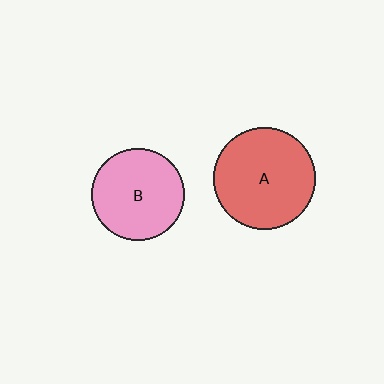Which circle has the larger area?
Circle A (red).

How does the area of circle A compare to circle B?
Approximately 1.2 times.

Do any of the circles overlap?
No, none of the circles overlap.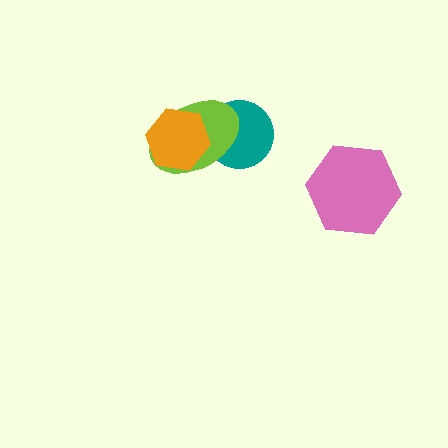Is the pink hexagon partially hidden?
No, no other shape covers it.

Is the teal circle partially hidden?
Yes, it is partially covered by another shape.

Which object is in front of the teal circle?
The lime ellipse is in front of the teal circle.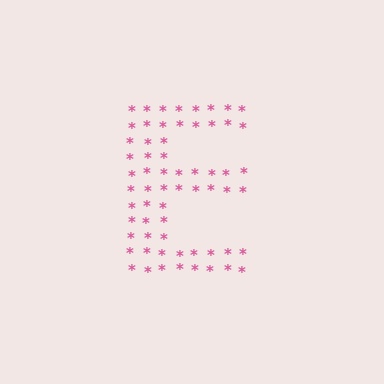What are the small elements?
The small elements are asterisks.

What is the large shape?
The large shape is the letter E.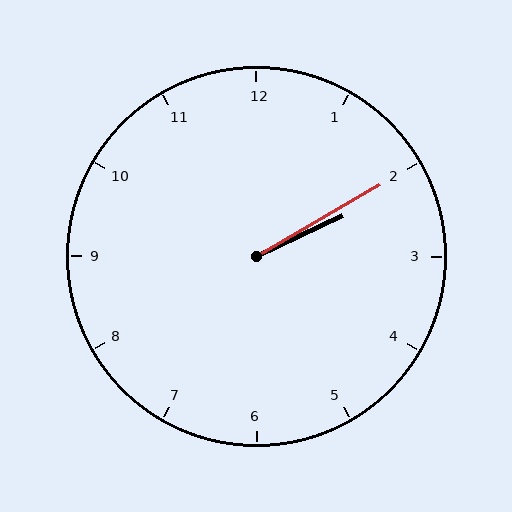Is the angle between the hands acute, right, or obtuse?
It is acute.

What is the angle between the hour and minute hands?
Approximately 5 degrees.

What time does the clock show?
2:10.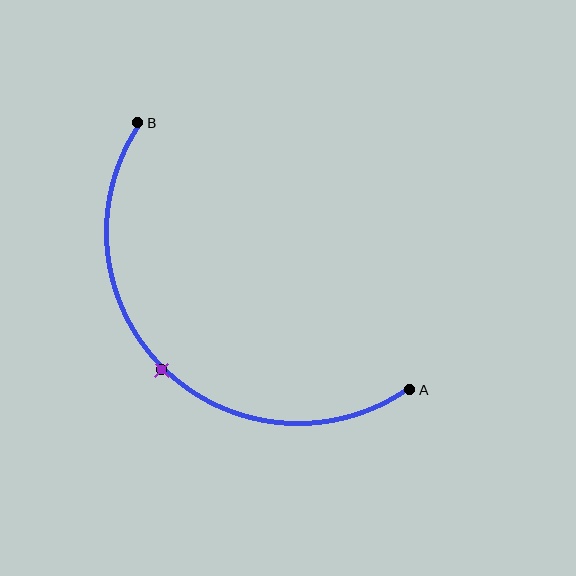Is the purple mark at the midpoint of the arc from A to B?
Yes. The purple mark lies on the arc at equal arc-length from both A and B — it is the arc midpoint.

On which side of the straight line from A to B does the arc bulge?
The arc bulges below and to the left of the straight line connecting A and B.